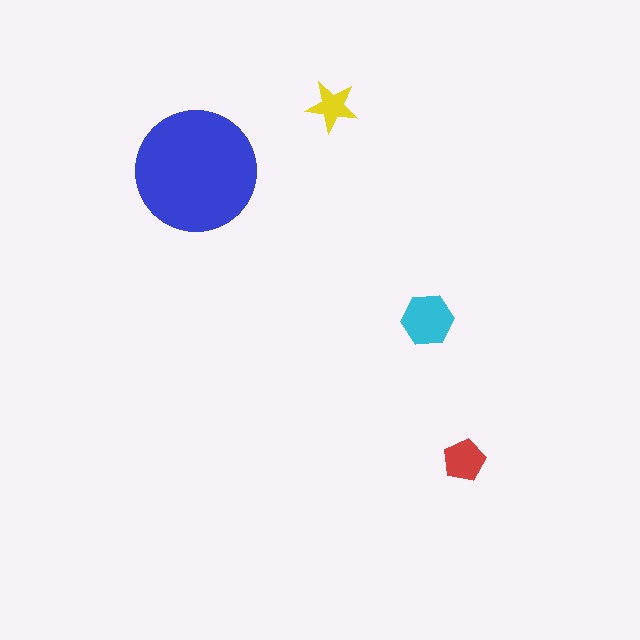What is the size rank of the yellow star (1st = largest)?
4th.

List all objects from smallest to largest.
The yellow star, the red pentagon, the cyan hexagon, the blue circle.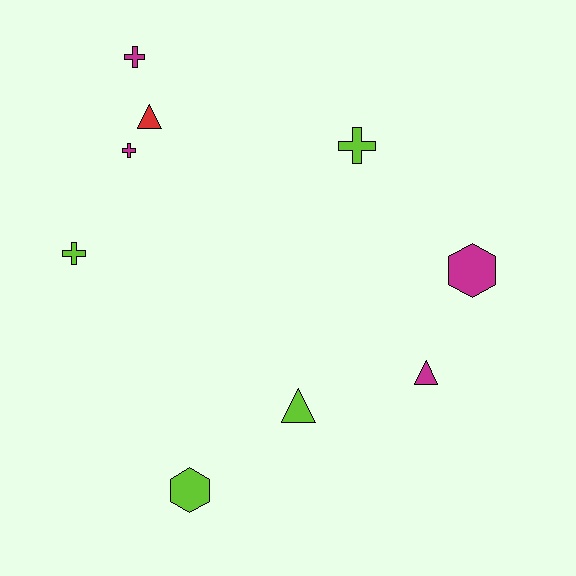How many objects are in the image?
There are 9 objects.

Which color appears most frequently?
Lime, with 4 objects.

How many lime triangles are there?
There is 1 lime triangle.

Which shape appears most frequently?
Cross, with 4 objects.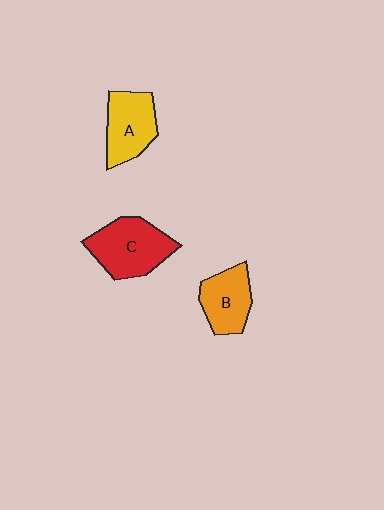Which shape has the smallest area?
Shape B (orange).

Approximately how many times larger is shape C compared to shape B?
Approximately 1.4 times.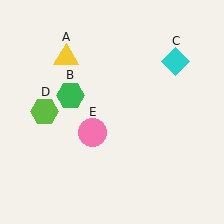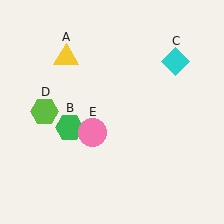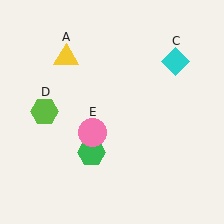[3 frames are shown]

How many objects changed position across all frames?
1 object changed position: green hexagon (object B).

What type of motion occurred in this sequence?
The green hexagon (object B) rotated counterclockwise around the center of the scene.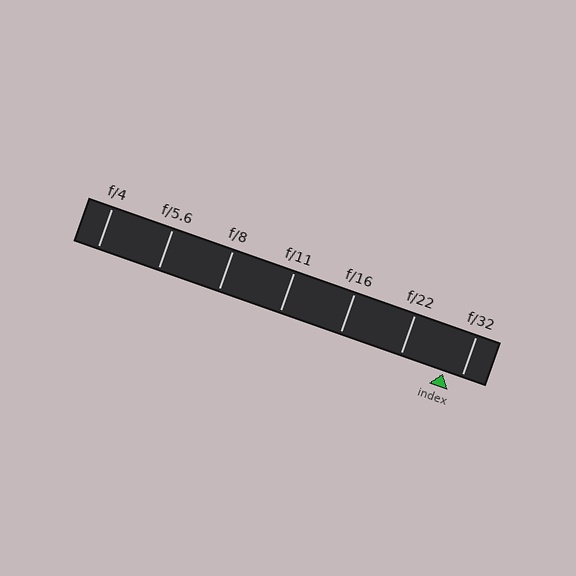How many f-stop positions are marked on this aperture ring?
There are 7 f-stop positions marked.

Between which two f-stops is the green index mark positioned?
The index mark is between f/22 and f/32.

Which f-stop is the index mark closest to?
The index mark is closest to f/32.